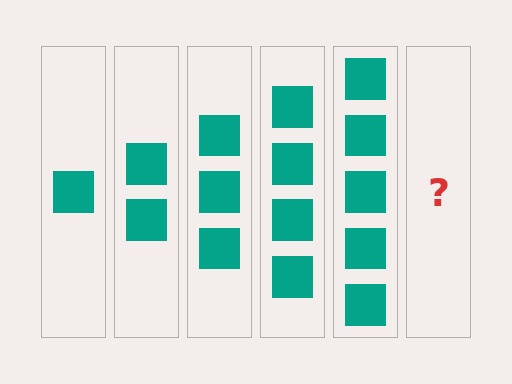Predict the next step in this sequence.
The next step is 6 squares.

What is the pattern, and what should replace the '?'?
The pattern is that each step adds one more square. The '?' should be 6 squares.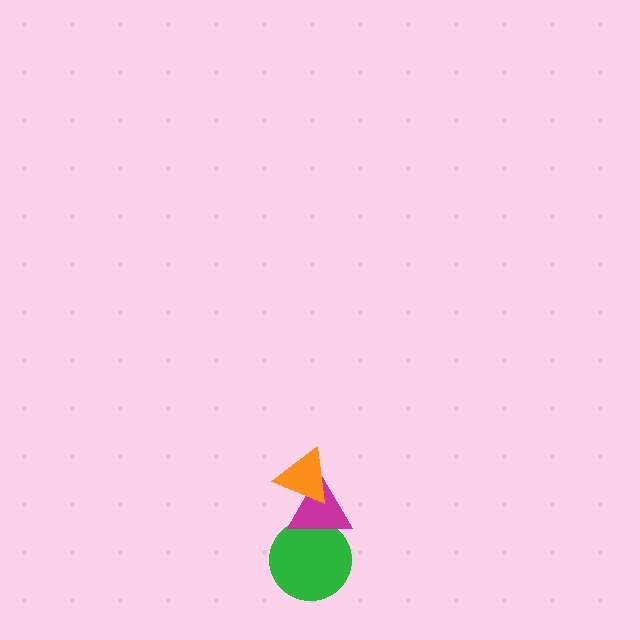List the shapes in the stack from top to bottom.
From top to bottom: the orange triangle, the magenta triangle, the green circle.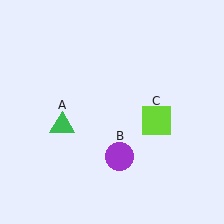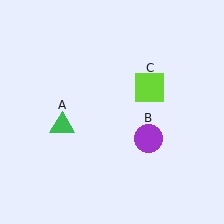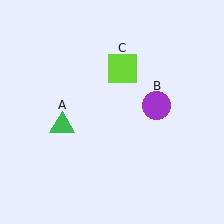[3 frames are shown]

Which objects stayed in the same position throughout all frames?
Green triangle (object A) remained stationary.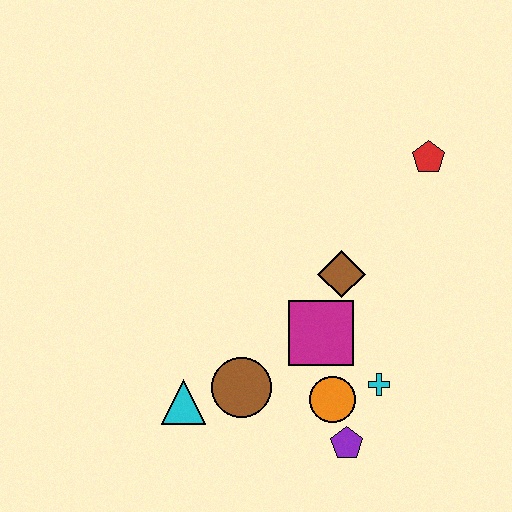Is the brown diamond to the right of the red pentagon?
No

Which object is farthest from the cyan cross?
The red pentagon is farthest from the cyan cross.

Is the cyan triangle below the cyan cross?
Yes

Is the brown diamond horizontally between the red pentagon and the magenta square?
Yes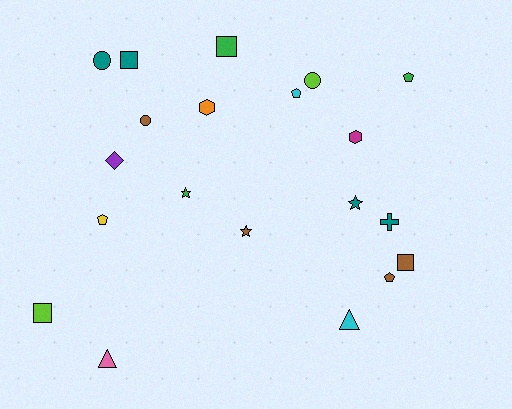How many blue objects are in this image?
There are no blue objects.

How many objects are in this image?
There are 20 objects.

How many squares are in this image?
There are 4 squares.